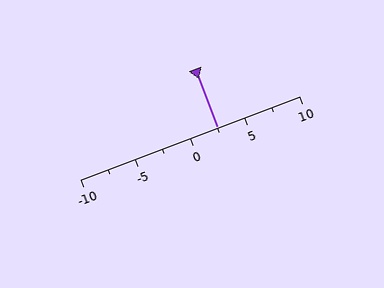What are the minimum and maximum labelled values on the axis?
The axis runs from -10 to 10.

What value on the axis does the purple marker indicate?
The marker indicates approximately 2.5.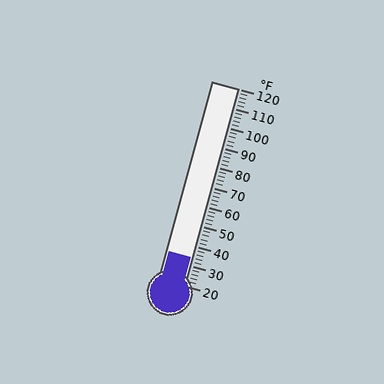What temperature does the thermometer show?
The thermometer shows approximately 34°F.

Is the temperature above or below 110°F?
The temperature is below 110°F.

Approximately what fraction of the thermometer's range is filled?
The thermometer is filled to approximately 15% of its range.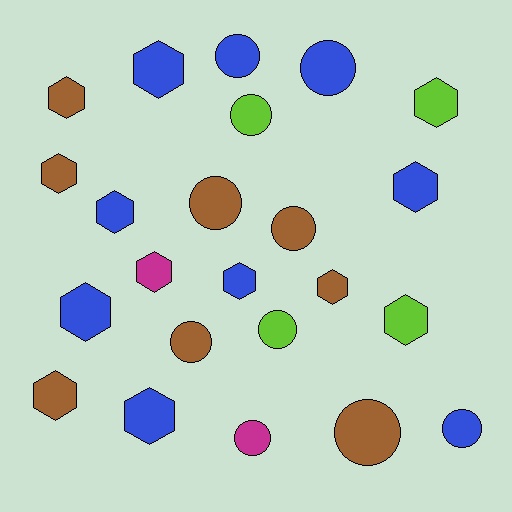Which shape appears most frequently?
Hexagon, with 13 objects.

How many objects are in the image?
There are 23 objects.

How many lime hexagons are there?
There are 2 lime hexagons.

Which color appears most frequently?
Blue, with 9 objects.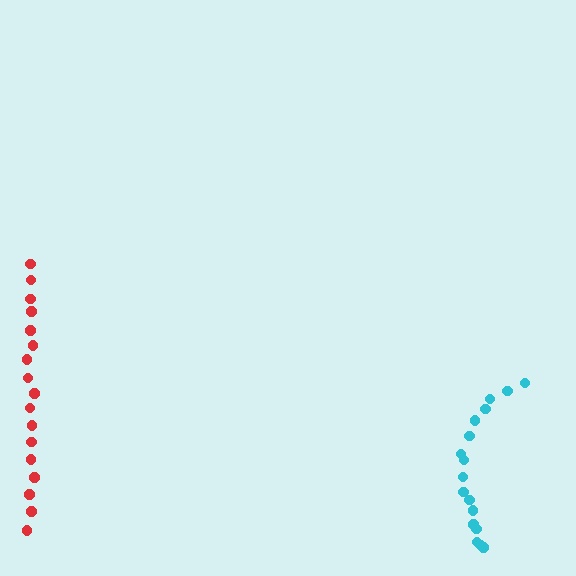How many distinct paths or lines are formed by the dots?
There are 2 distinct paths.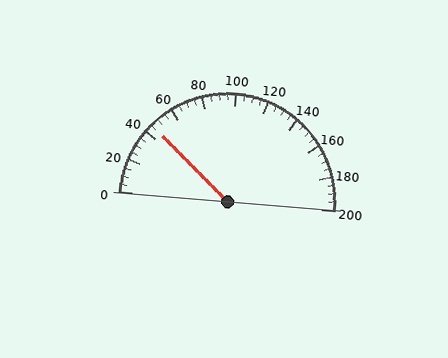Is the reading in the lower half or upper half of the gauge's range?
The reading is in the lower half of the range (0 to 200).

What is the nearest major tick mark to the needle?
The nearest major tick mark is 40.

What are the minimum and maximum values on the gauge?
The gauge ranges from 0 to 200.